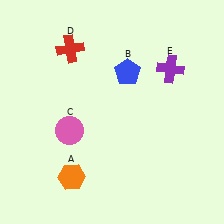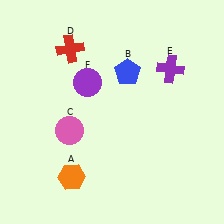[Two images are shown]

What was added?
A purple circle (F) was added in Image 2.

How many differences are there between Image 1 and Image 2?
There is 1 difference between the two images.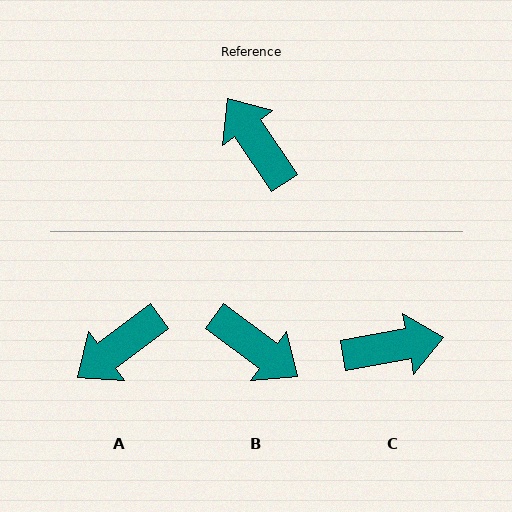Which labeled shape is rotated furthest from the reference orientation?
B, about 160 degrees away.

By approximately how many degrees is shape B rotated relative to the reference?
Approximately 160 degrees clockwise.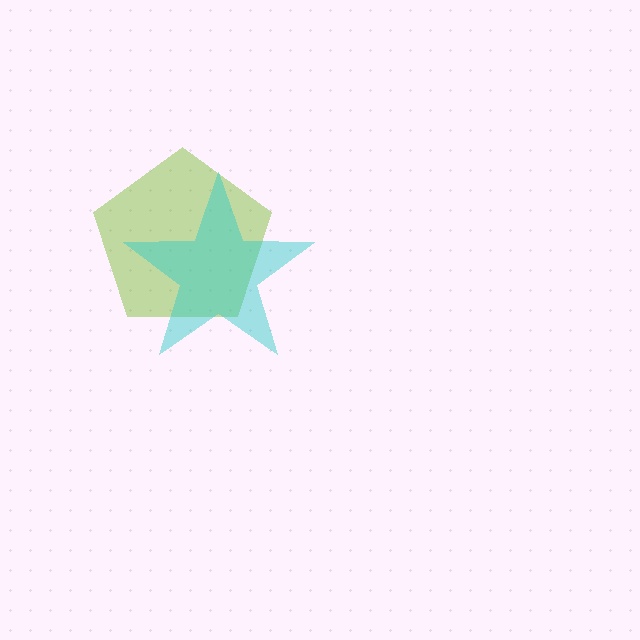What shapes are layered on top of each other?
The layered shapes are: a lime pentagon, a cyan star.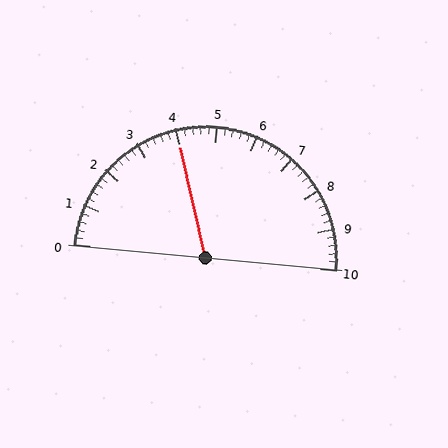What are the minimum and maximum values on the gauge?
The gauge ranges from 0 to 10.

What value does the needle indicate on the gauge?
The needle indicates approximately 4.0.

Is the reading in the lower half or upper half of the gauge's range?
The reading is in the lower half of the range (0 to 10).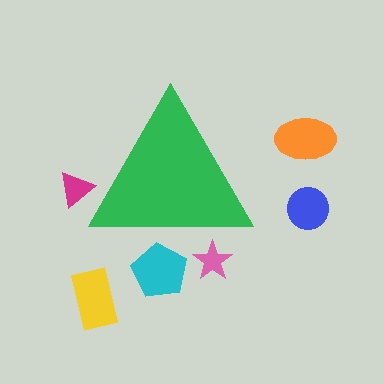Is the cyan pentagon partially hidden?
Yes, the cyan pentagon is partially hidden behind the green triangle.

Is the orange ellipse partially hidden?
No, the orange ellipse is fully visible.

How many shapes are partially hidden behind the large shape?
3 shapes are partially hidden.